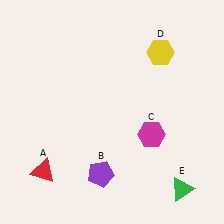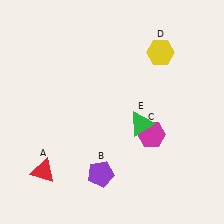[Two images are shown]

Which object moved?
The green triangle (E) moved up.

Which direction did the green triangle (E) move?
The green triangle (E) moved up.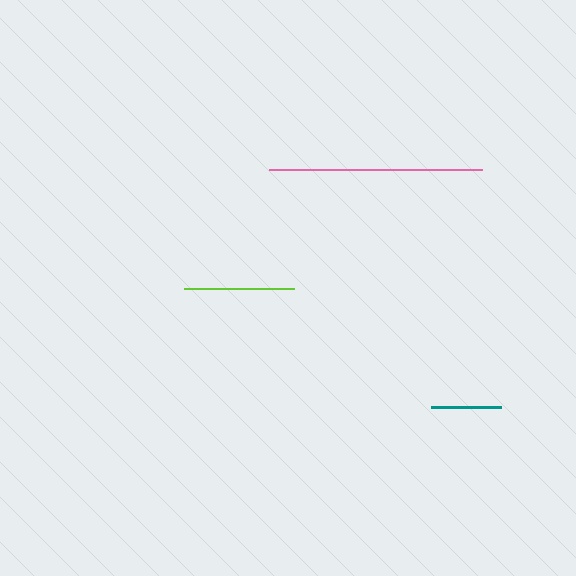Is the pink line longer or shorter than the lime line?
The pink line is longer than the lime line.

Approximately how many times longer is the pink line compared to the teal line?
The pink line is approximately 3.1 times the length of the teal line.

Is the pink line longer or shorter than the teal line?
The pink line is longer than the teal line.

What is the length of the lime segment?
The lime segment is approximately 110 pixels long.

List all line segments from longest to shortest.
From longest to shortest: pink, lime, teal.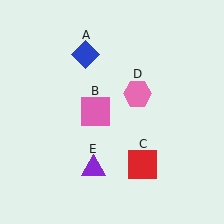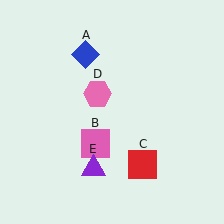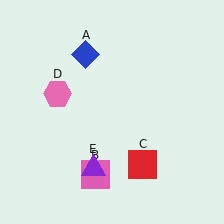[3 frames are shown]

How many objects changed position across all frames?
2 objects changed position: pink square (object B), pink hexagon (object D).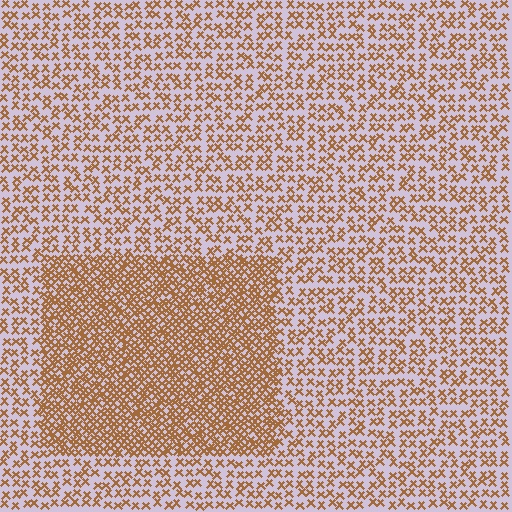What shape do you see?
I see a rectangle.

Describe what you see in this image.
The image contains small brown elements arranged at two different densities. A rectangle-shaped region is visible where the elements are more densely packed than the surrounding area.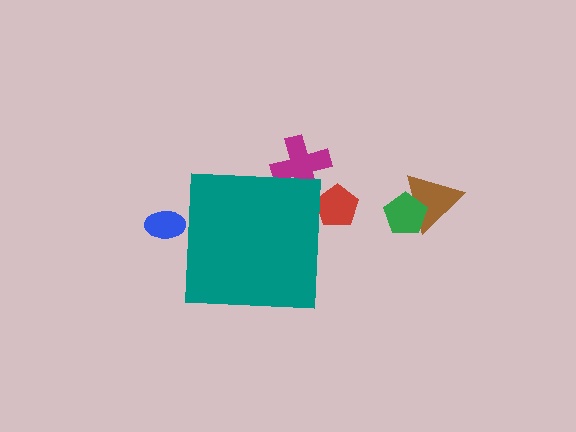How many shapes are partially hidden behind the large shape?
3 shapes are partially hidden.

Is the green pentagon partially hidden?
No, the green pentagon is fully visible.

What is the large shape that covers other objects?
A teal square.